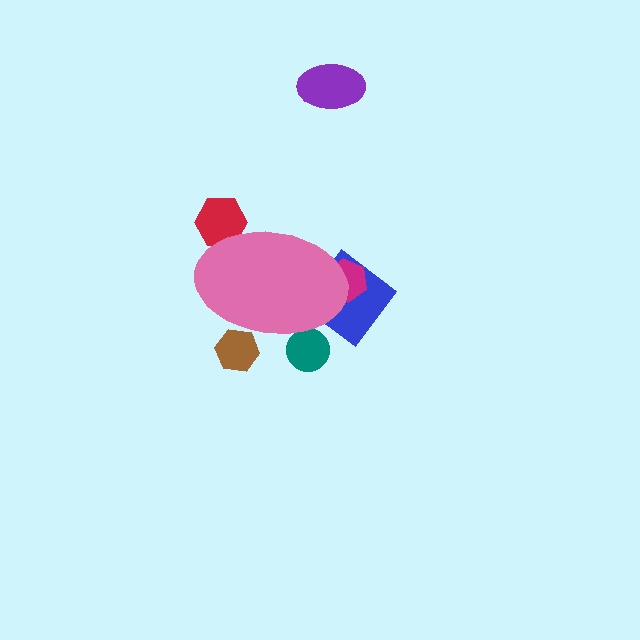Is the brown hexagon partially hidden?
Yes, the brown hexagon is partially hidden behind the pink ellipse.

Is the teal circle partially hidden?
Yes, the teal circle is partially hidden behind the pink ellipse.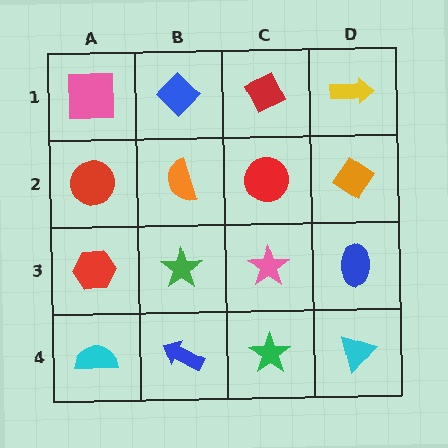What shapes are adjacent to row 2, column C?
A red diamond (row 1, column C), a pink star (row 3, column C), an orange semicircle (row 2, column B), an orange diamond (row 2, column D).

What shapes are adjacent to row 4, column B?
A green star (row 3, column B), a cyan semicircle (row 4, column A), a green star (row 4, column C).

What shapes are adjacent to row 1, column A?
A red circle (row 2, column A), a blue diamond (row 1, column B).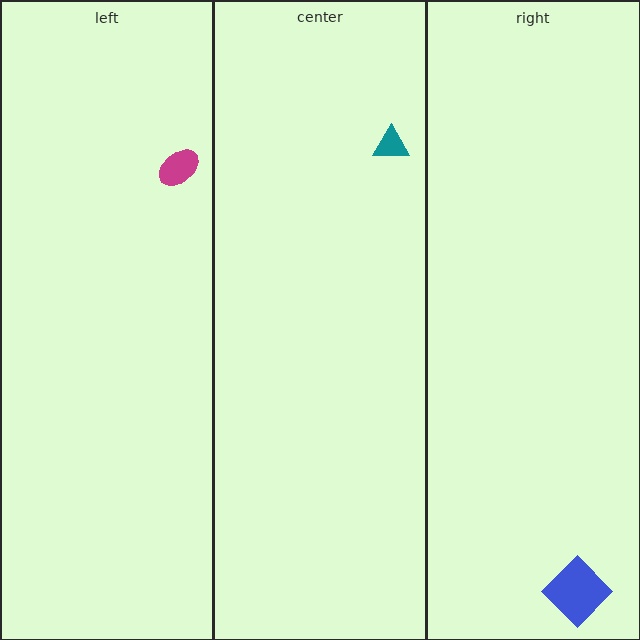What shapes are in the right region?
The blue diamond.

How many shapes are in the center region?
1.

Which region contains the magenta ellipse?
The left region.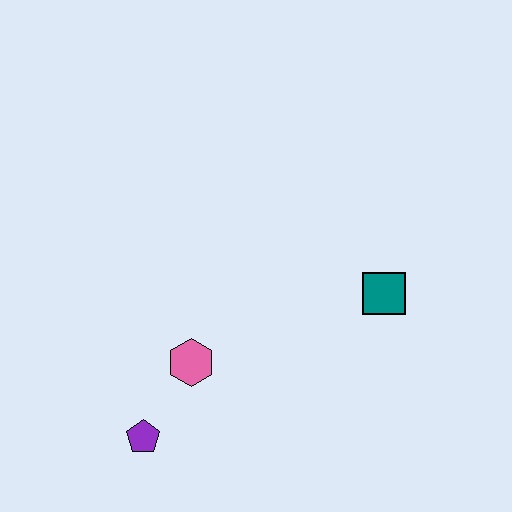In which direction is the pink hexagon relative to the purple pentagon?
The pink hexagon is above the purple pentagon.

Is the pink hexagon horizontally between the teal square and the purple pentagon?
Yes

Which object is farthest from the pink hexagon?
The teal square is farthest from the pink hexagon.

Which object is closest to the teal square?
The pink hexagon is closest to the teal square.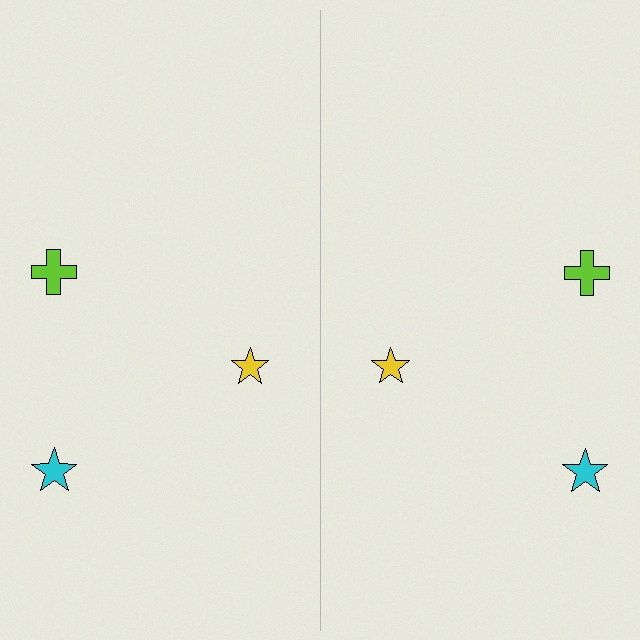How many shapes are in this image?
There are 6 shapes in this image.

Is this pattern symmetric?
Yes, this pattern has bilateral (reflection) symmetry.